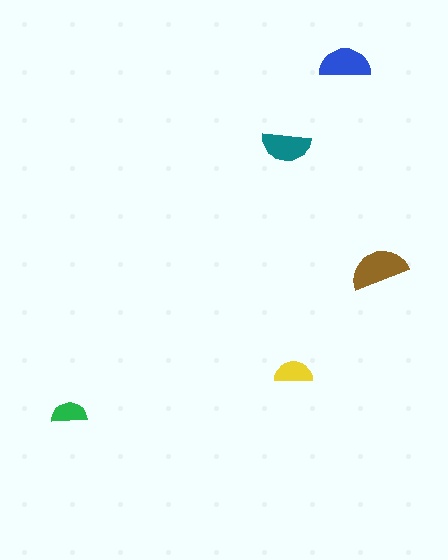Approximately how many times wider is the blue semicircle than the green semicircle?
About 1.5 times wider.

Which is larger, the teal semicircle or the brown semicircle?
The brown one.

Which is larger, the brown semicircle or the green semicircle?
The brown one.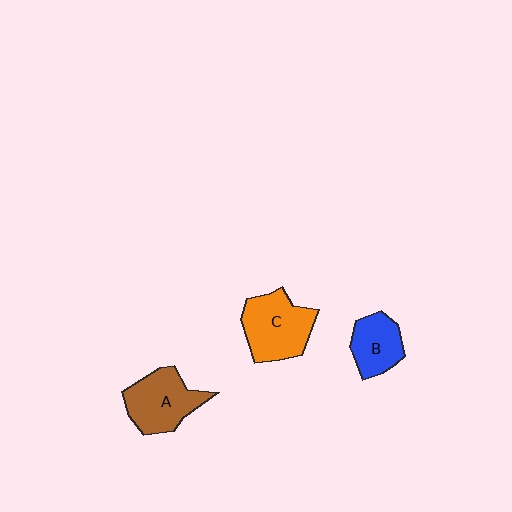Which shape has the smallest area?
Shape B (blue).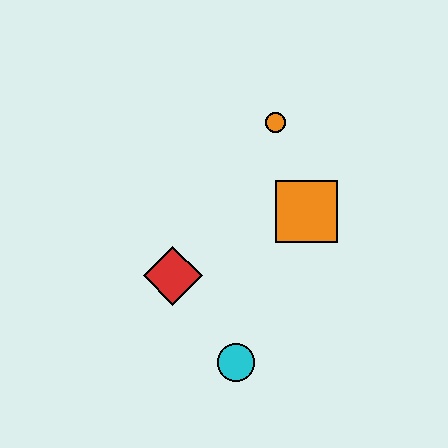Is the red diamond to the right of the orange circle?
No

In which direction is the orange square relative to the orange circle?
The orange square is below the orange circle.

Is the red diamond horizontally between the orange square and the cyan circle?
No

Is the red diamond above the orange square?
No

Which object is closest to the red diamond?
The cyan circle is closest to the red diamond.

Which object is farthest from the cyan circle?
The orange circle is farthest from the cyan circle.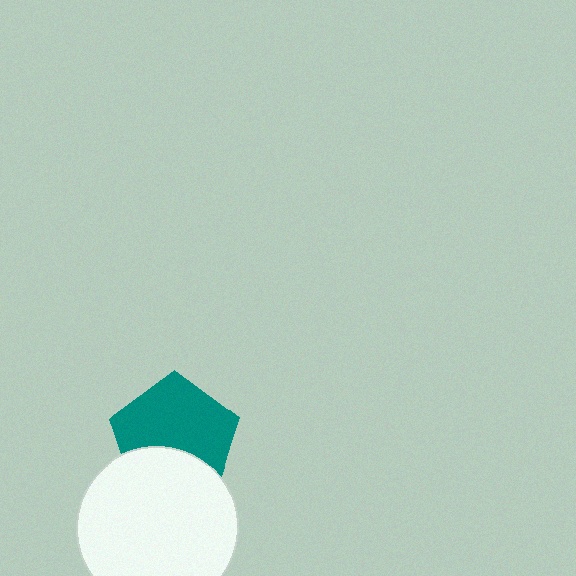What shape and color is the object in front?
The object in front is a white circle.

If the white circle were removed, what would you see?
You would see the complete teal pentagon.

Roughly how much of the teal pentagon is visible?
Most of it is visible (roughly 66%).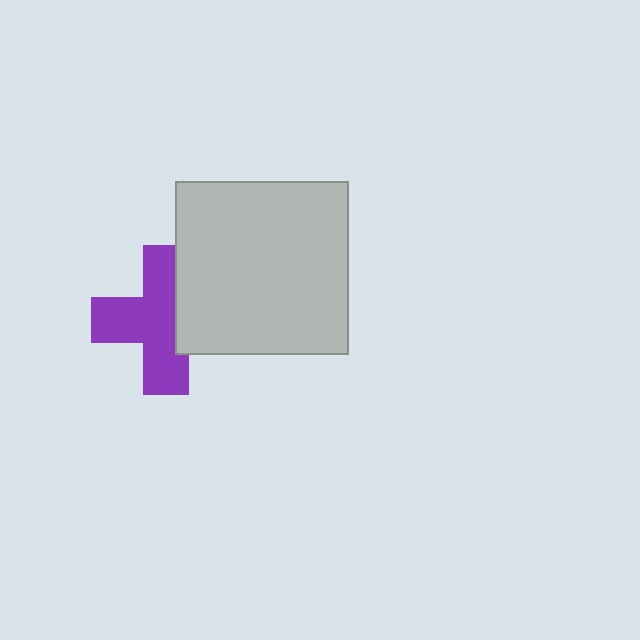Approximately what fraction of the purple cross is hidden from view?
Roughly 34% of the purple cross is hidden behind the light gray square.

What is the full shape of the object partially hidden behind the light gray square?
The partially hidden object is a purple cross.